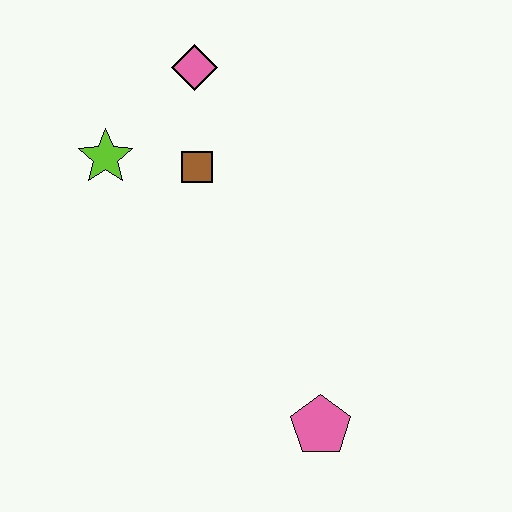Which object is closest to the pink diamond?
The brown square is closest to the pink diamond.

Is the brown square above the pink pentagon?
Yes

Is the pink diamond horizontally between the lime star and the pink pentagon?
Yes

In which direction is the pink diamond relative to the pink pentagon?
The pink diamond is above the pink pentagon.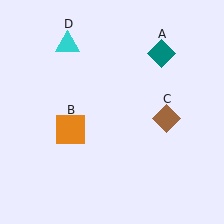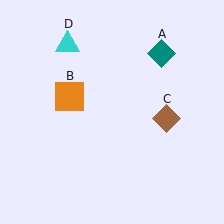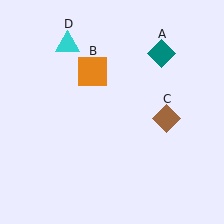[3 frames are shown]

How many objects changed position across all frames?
1 object changed position: orange square (object B).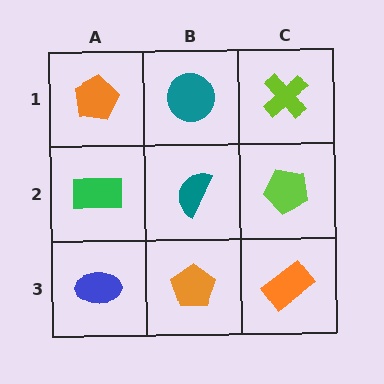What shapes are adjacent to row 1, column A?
A green rectangle (row 2, column A), a teal circle (row 1, column B).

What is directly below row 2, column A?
A blue ellipse.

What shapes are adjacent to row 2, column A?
An orange pentagon (row 1, column A), a blue ellipse (row 3, column A), a teal semicircle (row 2, column B).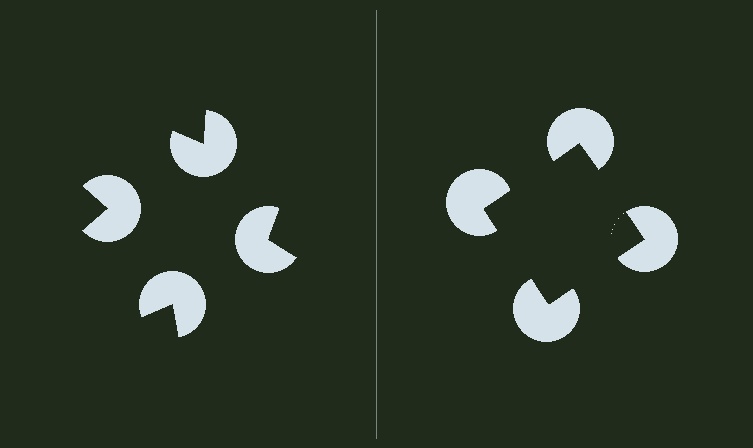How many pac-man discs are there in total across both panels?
8 — 4 on each side.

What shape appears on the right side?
An illusory square.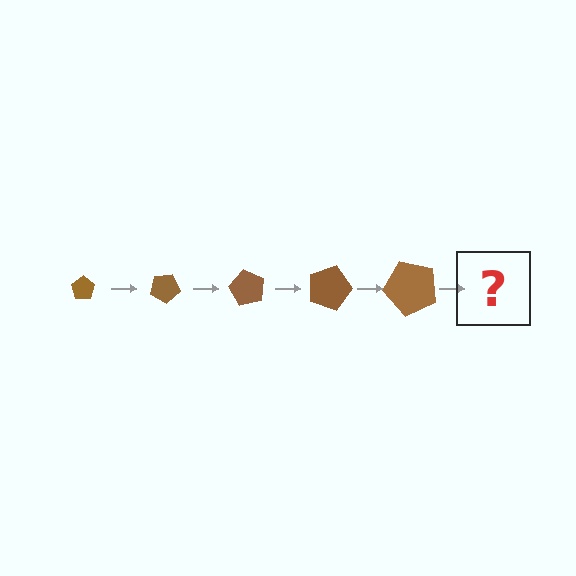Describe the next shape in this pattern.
It should be a pentagon, larger than the previous one and rotated 150 degrees from the start.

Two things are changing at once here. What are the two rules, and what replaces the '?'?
The two rules are that the pentagon grows larger each step and it rotates 30 degrees each step. The '?' should be a pentagon, larger than the previous one and rotated 150 degrees from the start.